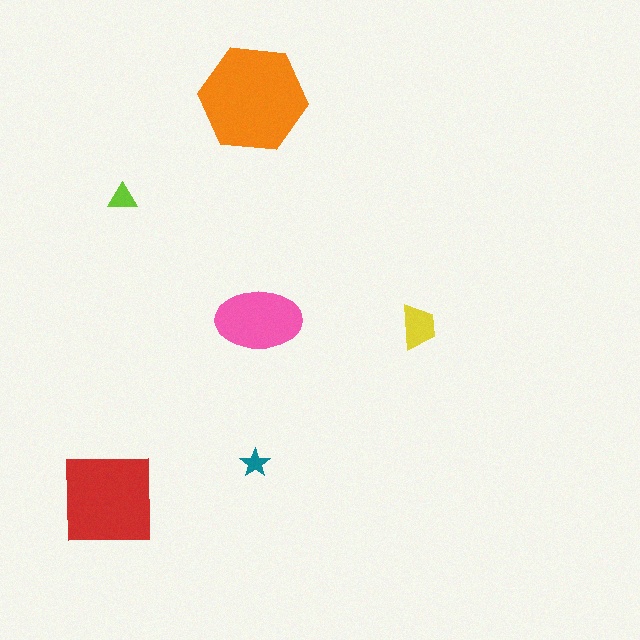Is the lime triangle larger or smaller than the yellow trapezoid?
Smaller.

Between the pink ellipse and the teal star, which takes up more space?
The pink ellipse.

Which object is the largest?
The orange hexagon.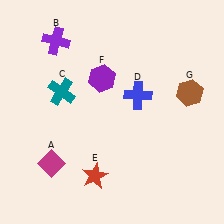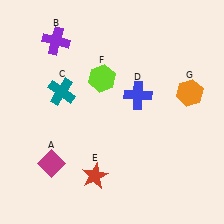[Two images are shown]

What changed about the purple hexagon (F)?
In Image 1, F is purple. In Image 2, it changed to lime.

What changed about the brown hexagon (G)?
In Image 1, G is brown. In Image 2, it changed to orange.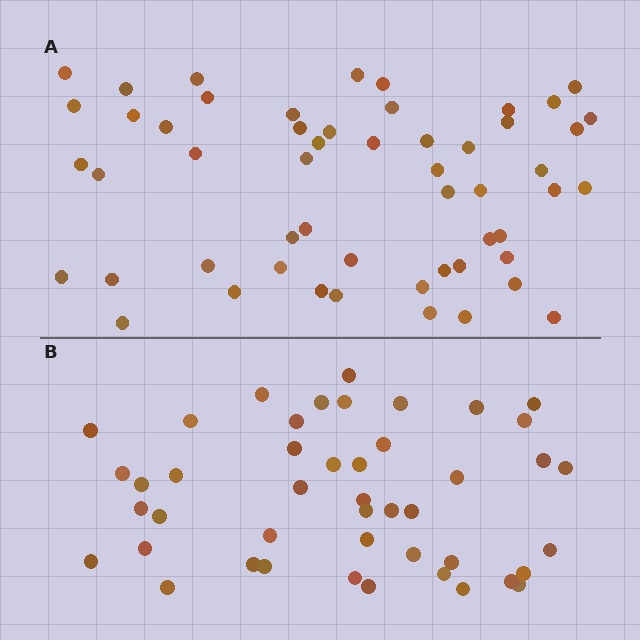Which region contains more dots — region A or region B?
Region A (the top region) has more dots.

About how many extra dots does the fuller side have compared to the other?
Region A has roughly 8 or so more dots than region B.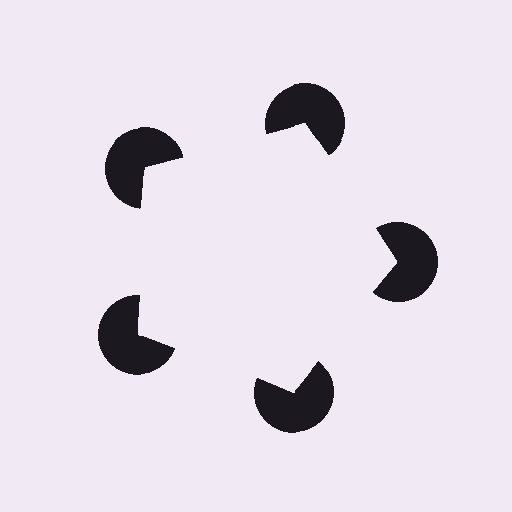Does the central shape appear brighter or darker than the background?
It typically appears slightly brighter than the background, even though no actual brightness change is drawn.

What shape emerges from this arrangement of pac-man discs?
An illusory pentagon — its edges are inferred from the aligned wedge cuts in the pac-man discs, not physically drawn.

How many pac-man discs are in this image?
There are 5 — one at each vertex of the illusory pentagon.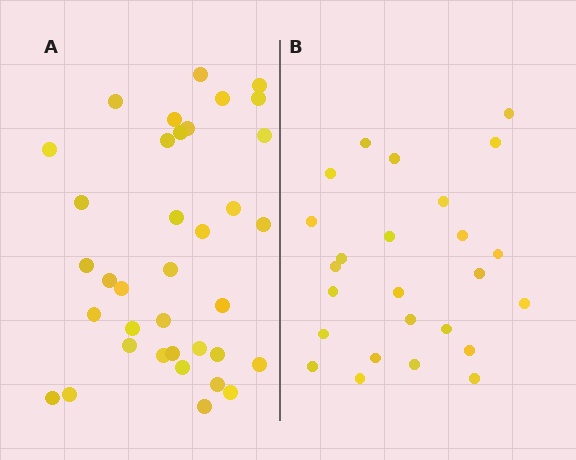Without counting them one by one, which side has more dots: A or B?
Region A (the left region) has more dots.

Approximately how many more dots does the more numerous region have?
Region A has roughly 12 or so more dots than region B.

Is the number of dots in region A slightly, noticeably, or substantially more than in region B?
Region A has noticeably more, but not dramatically so. The ratio is roughly 1.4 to 1.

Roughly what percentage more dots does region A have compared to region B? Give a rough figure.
About 45% more.